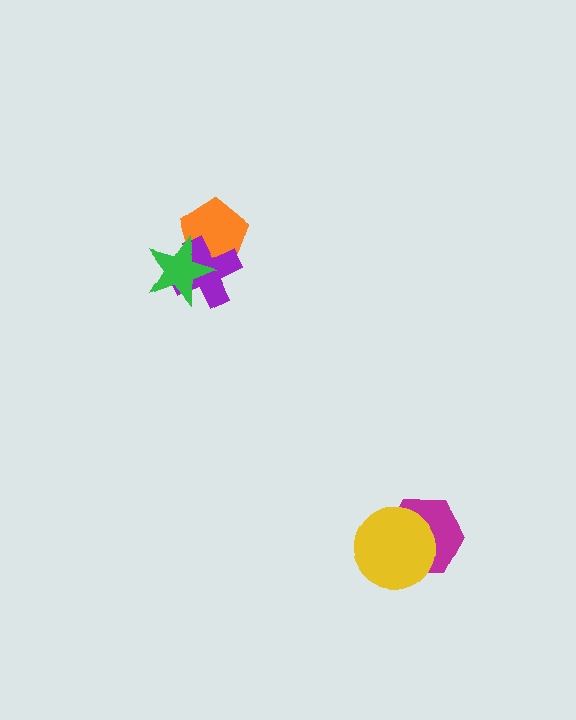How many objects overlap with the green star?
2 objects overlap with the green star.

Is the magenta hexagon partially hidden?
Yes, it is partially covered by another shape.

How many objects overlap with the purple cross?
2 objects overlap with the purple cross.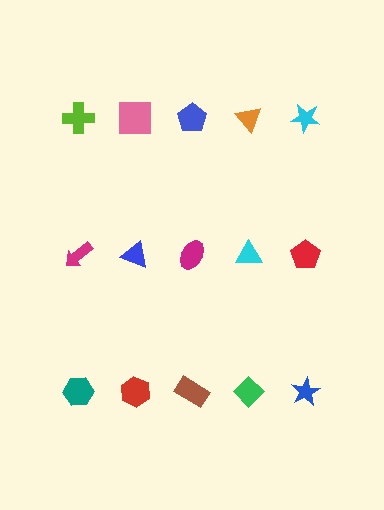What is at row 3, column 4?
A green diamond.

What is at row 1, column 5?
A cyan star.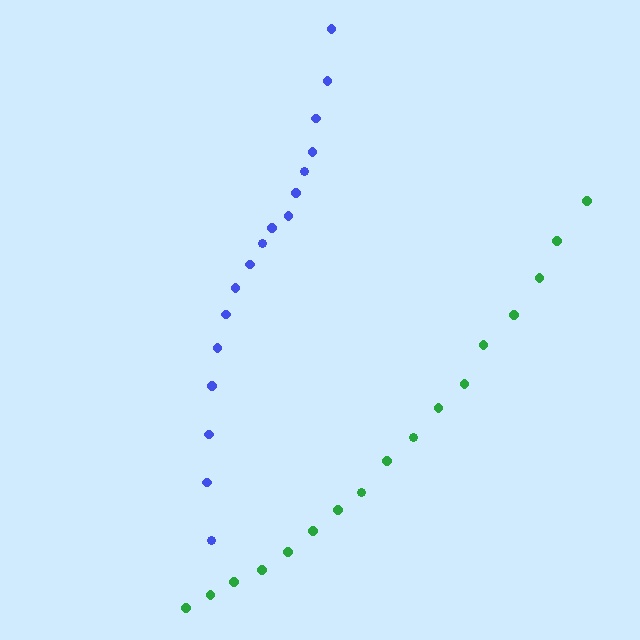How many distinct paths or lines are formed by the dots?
There are 2 distinct paths.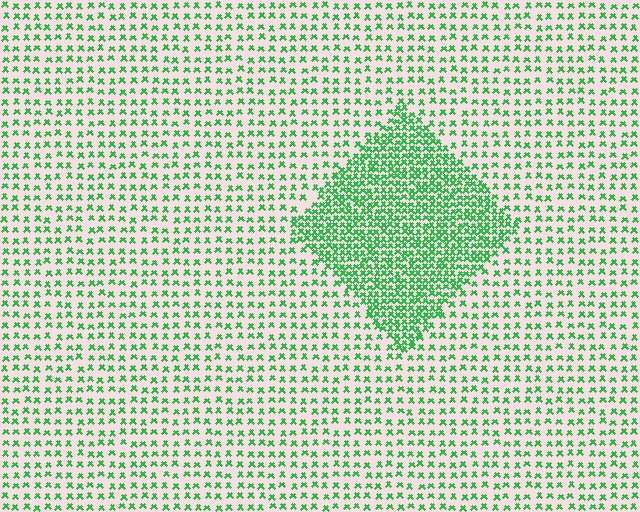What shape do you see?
I see a diamond.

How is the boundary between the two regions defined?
The boundary is defined by a change in element density (approximately 2.4x ratio). All elements are the same color, size, and shape.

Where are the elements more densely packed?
The elements are more densely packed inside the diamond boundary.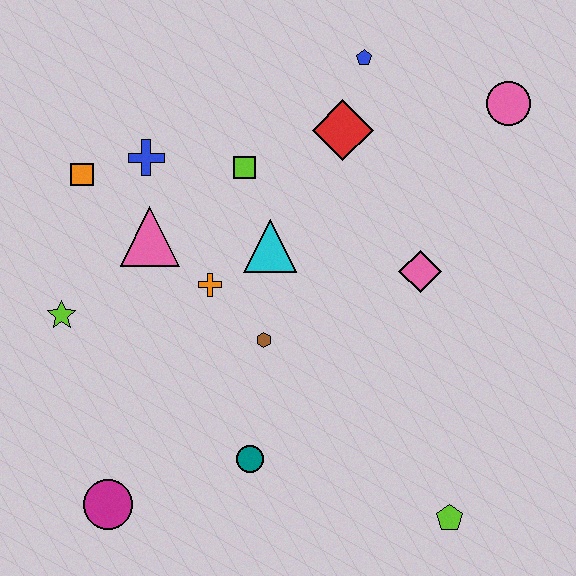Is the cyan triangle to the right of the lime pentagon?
No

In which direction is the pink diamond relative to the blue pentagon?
The pink diamond is below the blue pentagon.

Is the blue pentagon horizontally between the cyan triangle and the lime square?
No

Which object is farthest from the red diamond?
The magenta circle is farthest from the red diamond.